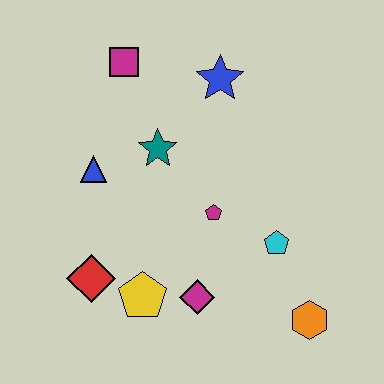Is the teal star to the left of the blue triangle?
No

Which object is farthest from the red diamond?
The blue star is farthest from the red diamond.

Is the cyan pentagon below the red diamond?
No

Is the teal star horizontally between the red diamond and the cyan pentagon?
Yes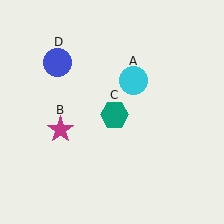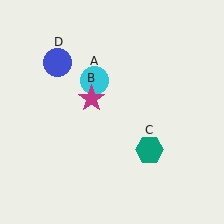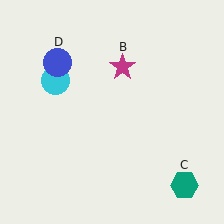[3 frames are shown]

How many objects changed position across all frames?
3 objects changed position: cyan circle (object A), magenta star (object B), teal hexagon (object C).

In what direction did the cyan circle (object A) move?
The cyan circle (object A) moved left.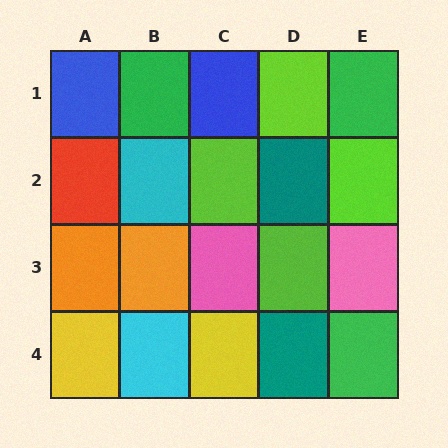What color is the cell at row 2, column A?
Red.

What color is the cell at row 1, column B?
Green.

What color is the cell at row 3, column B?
Orange.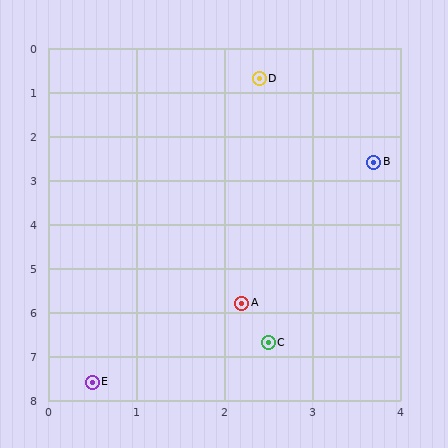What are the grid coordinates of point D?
Point D is at approximately (2.4, 0.7).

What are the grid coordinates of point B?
Point B is at approximately (3.7, 2.6).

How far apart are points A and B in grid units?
Points A and B are about 3.5 grid units apart.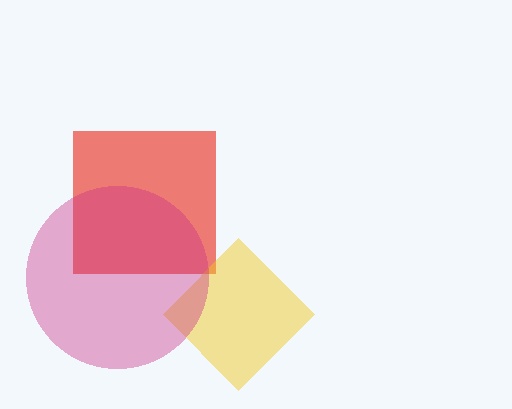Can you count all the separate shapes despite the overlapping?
Yes, there are 3 separate shapes.